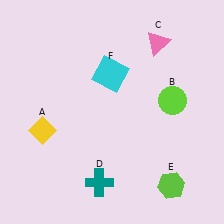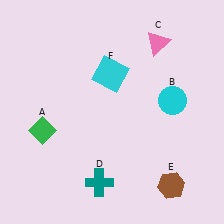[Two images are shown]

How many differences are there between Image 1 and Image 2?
There are 3 differences between the two images.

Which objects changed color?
A changed from yellow to green. B changed from lime to cyan. E changed from lime to brown.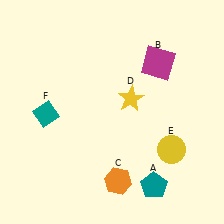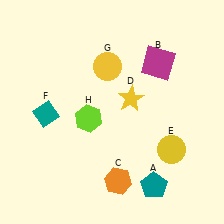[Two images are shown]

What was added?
A yellow circle (G), a lime hexagon (H) were added in Image 2.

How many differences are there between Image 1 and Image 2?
There are 2 differences between the two images.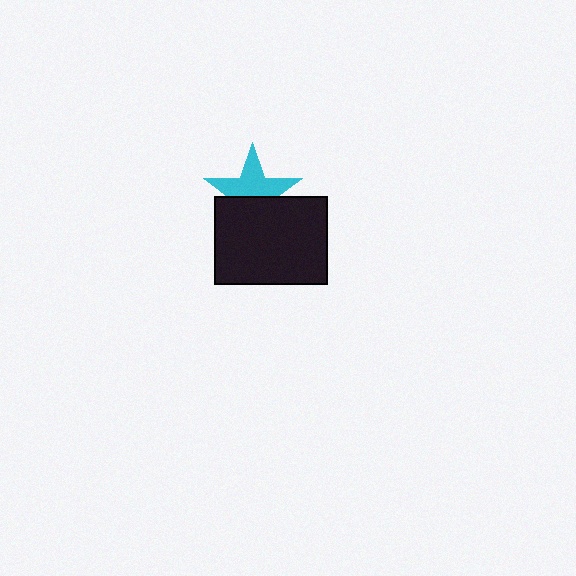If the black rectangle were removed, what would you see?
You would see the complete cyan star.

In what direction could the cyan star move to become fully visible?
The cyan star could move up. That would shift it out from behind the black rectangle entirely.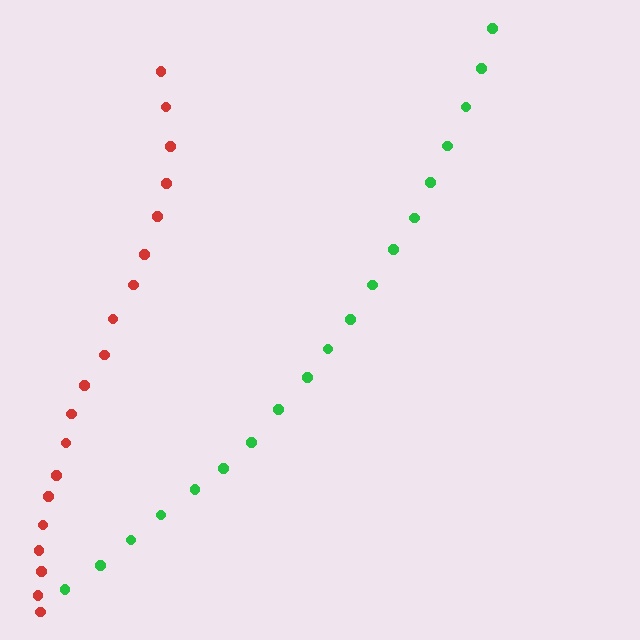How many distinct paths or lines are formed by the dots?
There are 2 distinct paths.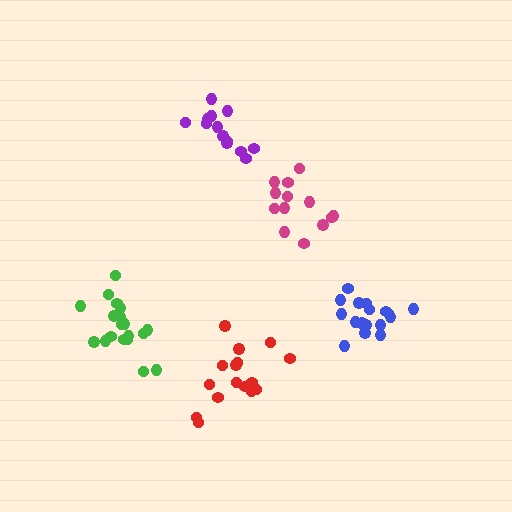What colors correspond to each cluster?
The clusters are colored: purple, red, green, blue, magenta.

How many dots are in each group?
Group 1: 13 dots, Group 2: 16 dots, Group 3: 19 dots, Group 4: 18 dots, Group 5: 13 dots (79 total).